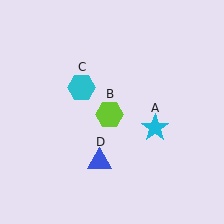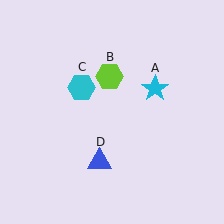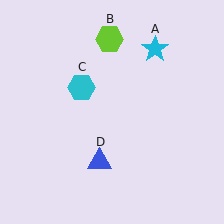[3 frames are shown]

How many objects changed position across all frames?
2 objects changed position: cyan star (object A), lime hexagon (object B).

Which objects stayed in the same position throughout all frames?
Cyan hexagon (object C) and blue triangle (object D) remained stationary.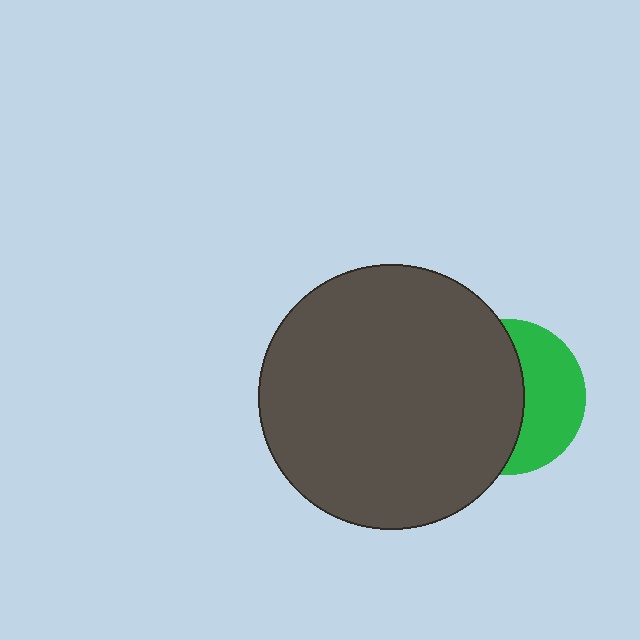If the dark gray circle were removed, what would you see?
You would see the complete green circle.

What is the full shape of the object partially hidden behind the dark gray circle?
The partially hidden object is a green circle.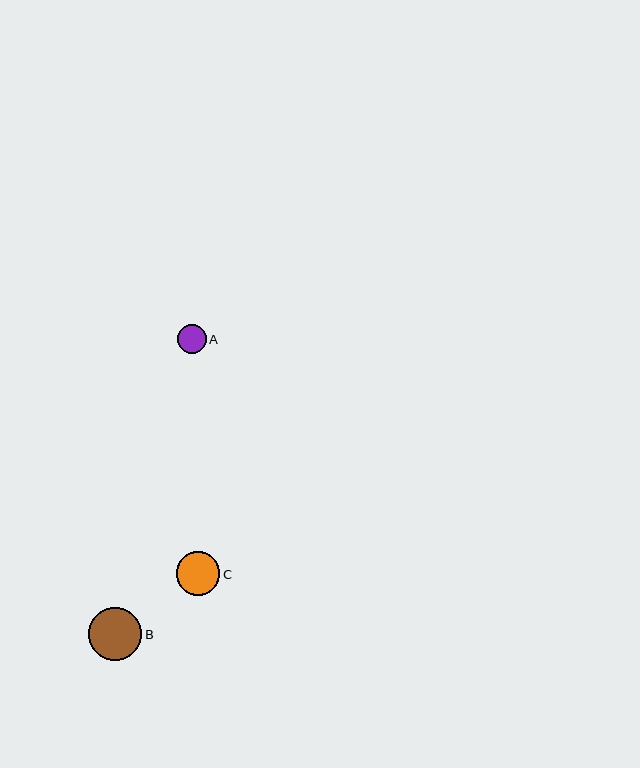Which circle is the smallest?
Circle A is the smallest with a size of approximately 28 pixels.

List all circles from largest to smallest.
From largest to smallest: B, C, A.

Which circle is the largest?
Circle B is the largest with a size of approximately 53 pixels.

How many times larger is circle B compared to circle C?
Circle B is approximately 1.2 times the size of circle C.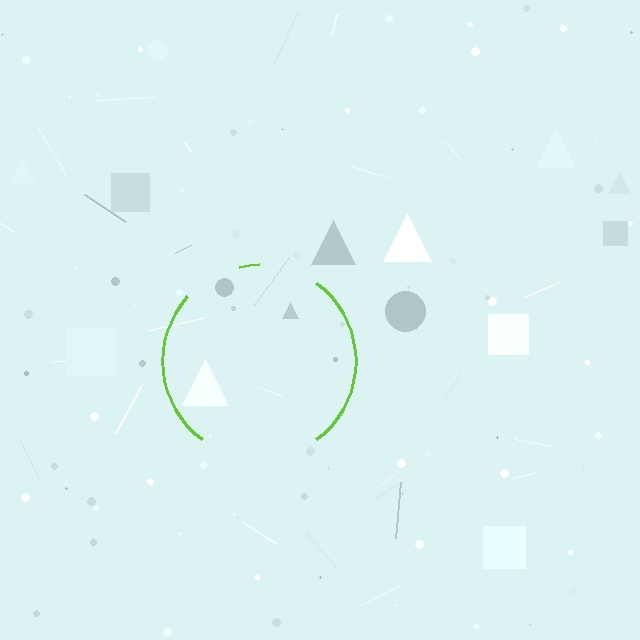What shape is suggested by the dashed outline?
The dashed outline suggests a circle.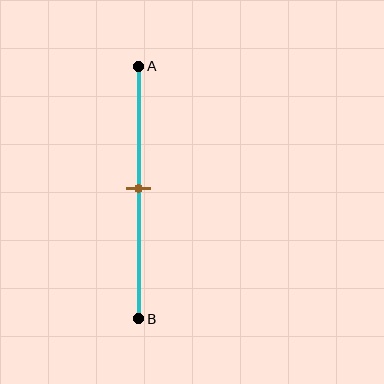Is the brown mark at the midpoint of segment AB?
Yes, the mark is approximately at the midpoint.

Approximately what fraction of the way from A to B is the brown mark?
The brown mark is approximately 50% of the way from A to B.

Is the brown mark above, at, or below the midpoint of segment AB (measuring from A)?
The brown mark is approximately at the midpoint of segment AB.